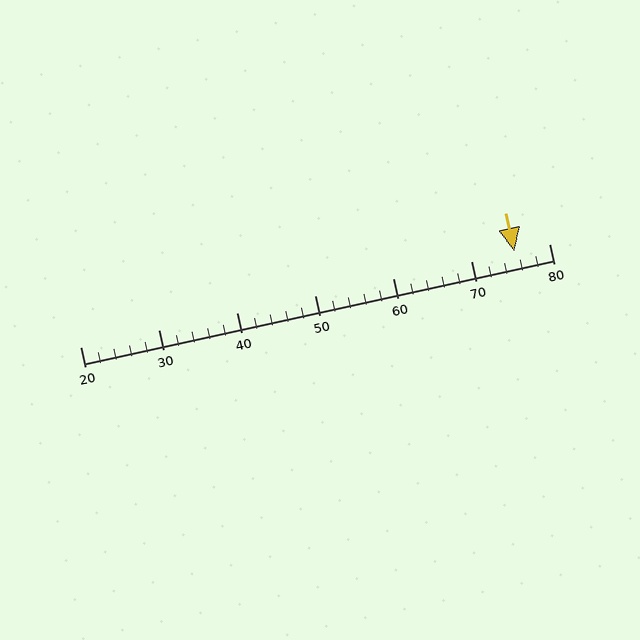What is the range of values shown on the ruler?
The ruler shows values from 20 to 80.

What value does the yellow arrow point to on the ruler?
The yellow arrow points to approximately 76.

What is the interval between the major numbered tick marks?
The major tick marks are spaced 10 units apart.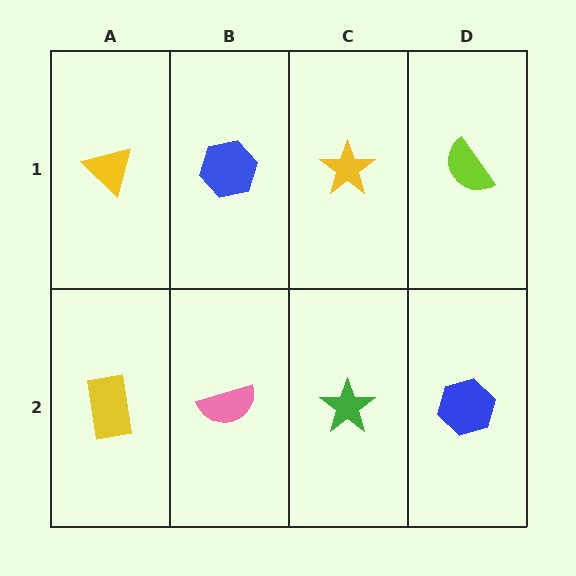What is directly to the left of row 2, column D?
A green star.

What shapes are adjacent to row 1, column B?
A pink semicircle (row 2, column B), a yellow triangle (row 1, column A), a yellow star (row 1, column C).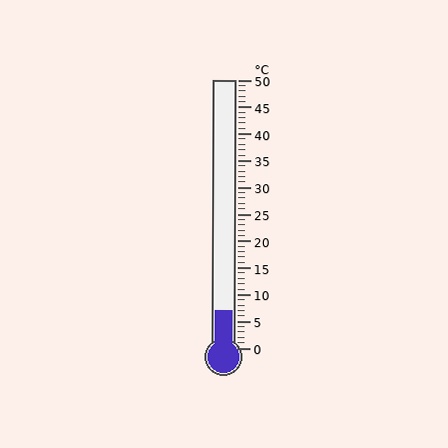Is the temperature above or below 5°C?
The temperature is above 5°C.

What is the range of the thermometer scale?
The thermometer scale ranges from 0°C to 50°C.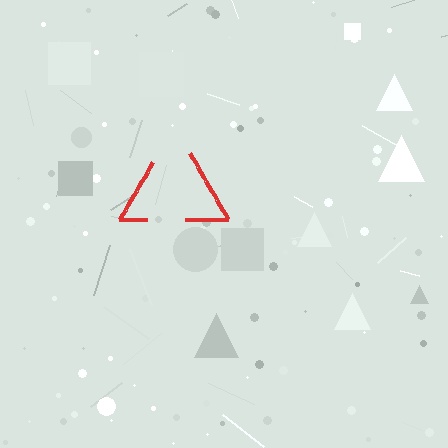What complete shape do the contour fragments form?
The contour fragments form a triangle.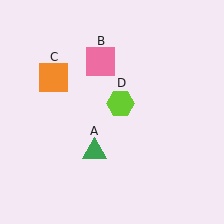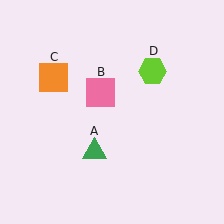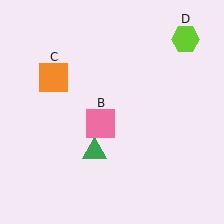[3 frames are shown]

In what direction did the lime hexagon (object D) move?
The lime hexagon (object D) moved up and to the right.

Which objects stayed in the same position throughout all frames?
Green triangle (object A) and orange square (object C) remained stationary.